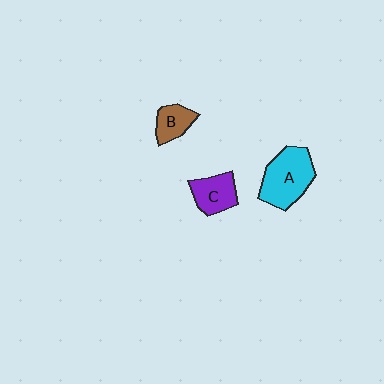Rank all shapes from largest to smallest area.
From largest to smallest: A (cyan), C (purple), B (brown).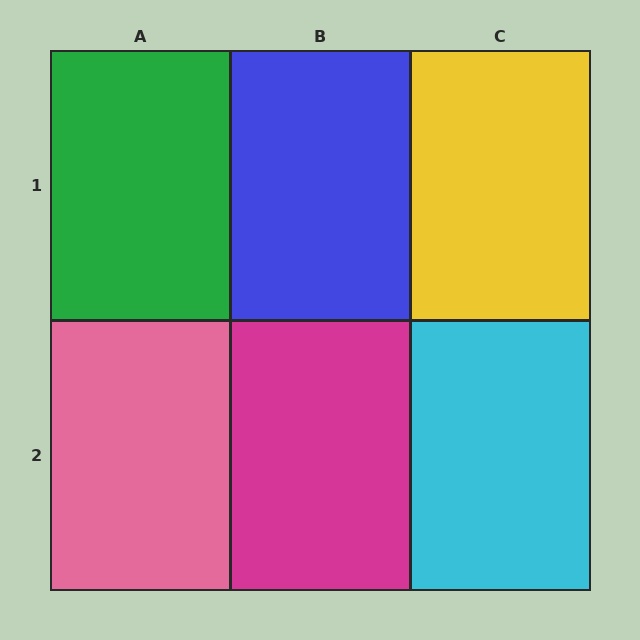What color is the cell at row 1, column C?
Yellow.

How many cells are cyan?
1 cell is cyan.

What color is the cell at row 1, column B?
Blue.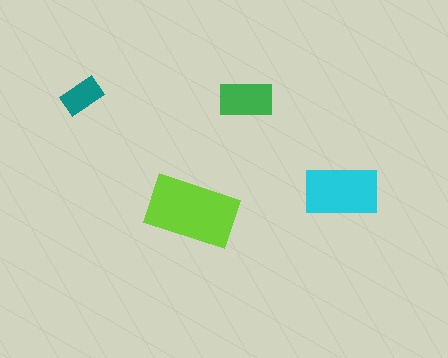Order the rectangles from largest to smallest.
the lime one, the cyan one, the green one, the teal one.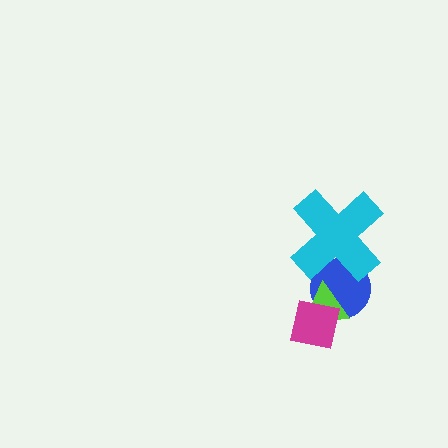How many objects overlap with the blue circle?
3 objects overlap with the blue circle.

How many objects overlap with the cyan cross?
1 object overlaps with the cyan cross.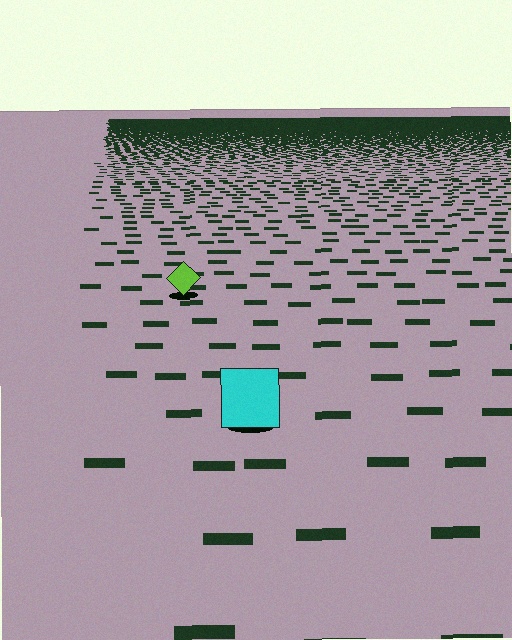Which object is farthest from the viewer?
The lime diamond is farthest from the viewer. It appears smaller and the ground texture around it is denser.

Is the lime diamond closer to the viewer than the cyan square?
No. The cyan square is closer — you can tell from the texture gradient: the ground texture is coarser near it.